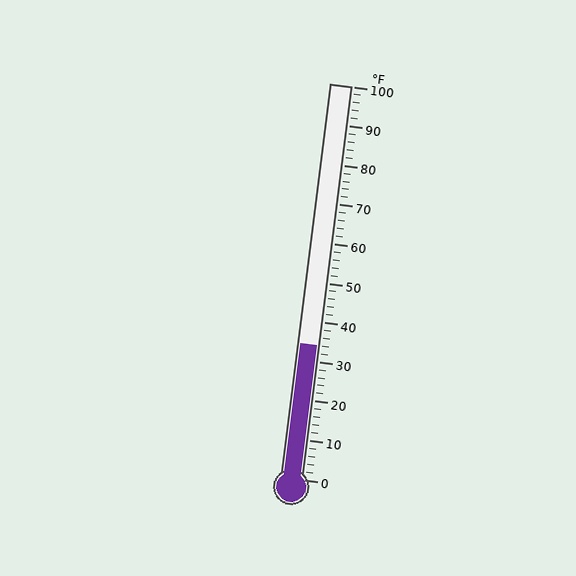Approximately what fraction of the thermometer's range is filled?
The thermometer is filled to approximately 35% of its range.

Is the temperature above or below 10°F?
The temperature is above 10°F.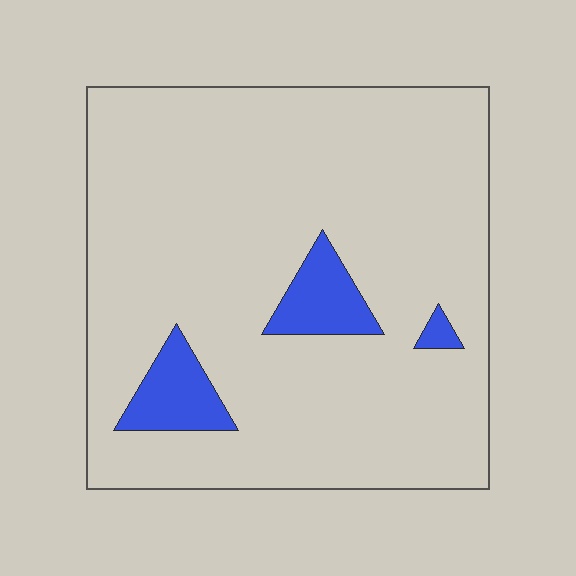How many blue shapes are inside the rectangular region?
3.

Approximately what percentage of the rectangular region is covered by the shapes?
Approximately 10%.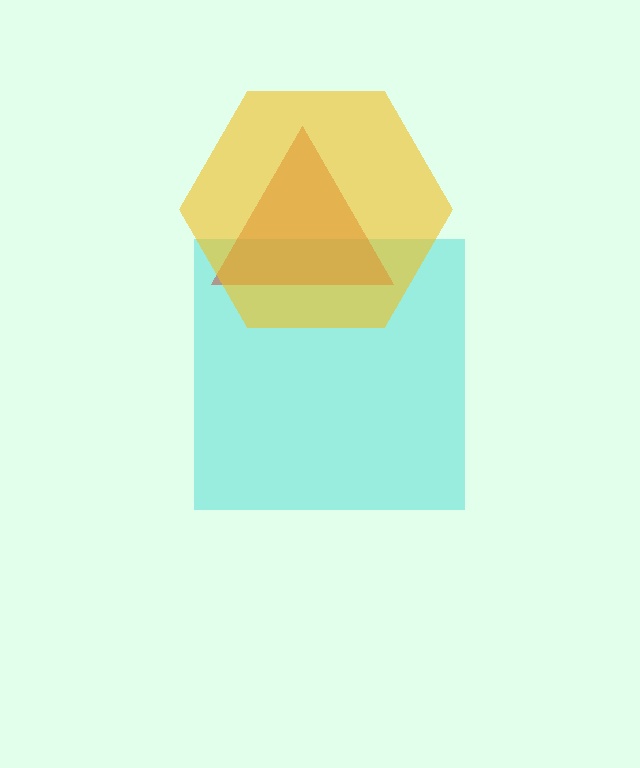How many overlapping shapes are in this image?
There are 3 overlapping shapes in the image.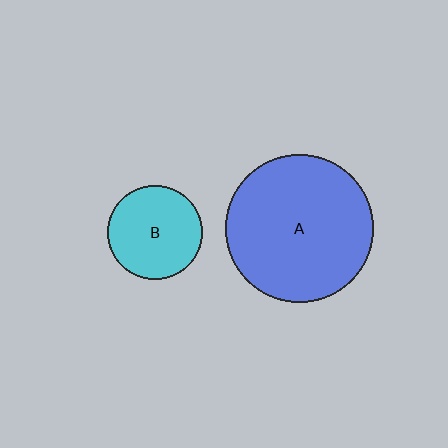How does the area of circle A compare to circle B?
Approximately 2.5 times.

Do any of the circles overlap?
No, none of the circles overlap.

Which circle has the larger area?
Circle A (blue).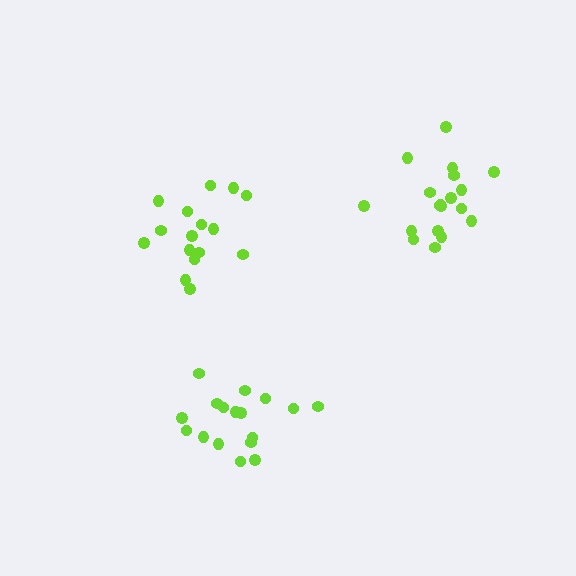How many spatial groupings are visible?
There are 3 spatial groupings.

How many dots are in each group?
Group 1: 16 dots, Group 2: 19 dots, Group 3: 17 dots (52 total).